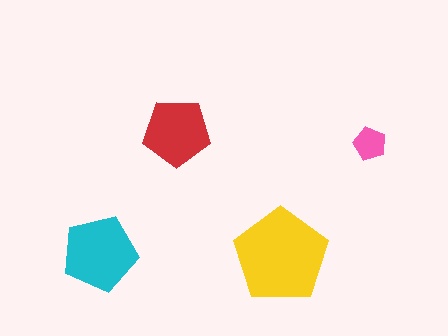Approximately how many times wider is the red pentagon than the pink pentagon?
About 2 times wider.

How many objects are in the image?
There are 4 objects in the image.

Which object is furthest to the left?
The cyan pentagon is leftmost.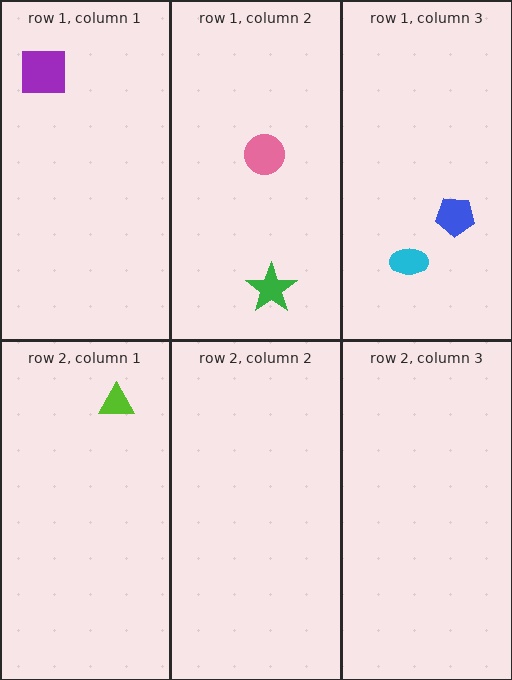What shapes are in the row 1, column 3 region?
The blue pentagon, the cyan ellipse.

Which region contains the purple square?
The row 1, column 1 region.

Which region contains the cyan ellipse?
The row 1, column 3 region.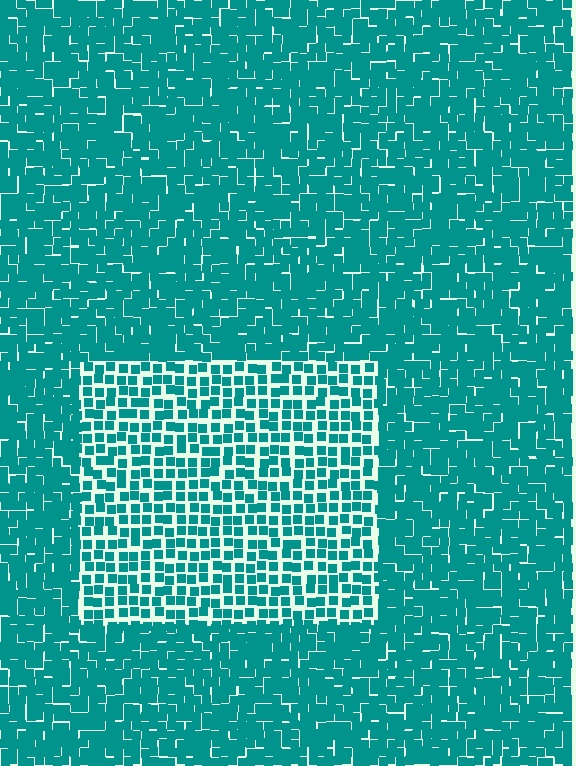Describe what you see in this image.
The image contains small teal elements arranged at two different densities. A rectangle-shaped region is visible where the elements are less densely packed than the surrounding area.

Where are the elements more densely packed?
The elements are more densely packed outside the rectangle boundary.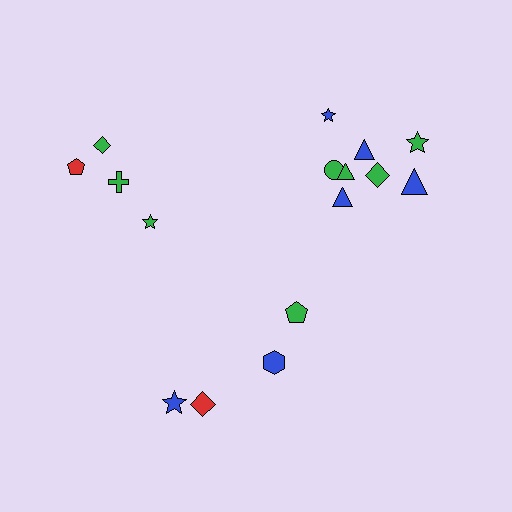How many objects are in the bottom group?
There are 4 objects.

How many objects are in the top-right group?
There are 8 objects.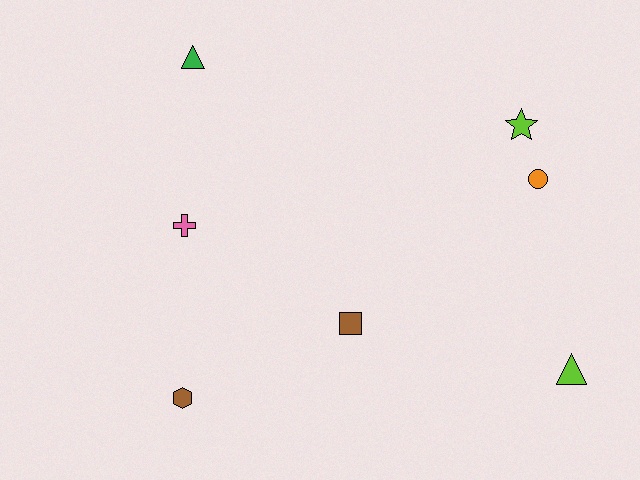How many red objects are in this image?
There are no red objects.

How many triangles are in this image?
There are 2 triangles.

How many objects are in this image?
There are 7 objects.